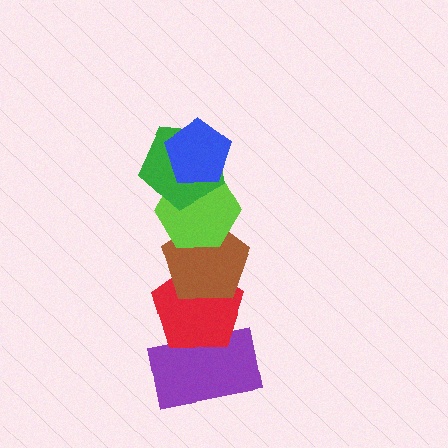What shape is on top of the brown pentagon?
The lime hexagon is on top of the brown pentagon.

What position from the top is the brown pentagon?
The brown pentagon is 4th from the top.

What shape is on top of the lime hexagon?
The green pentagon is on top of the lime hexagon.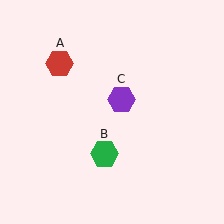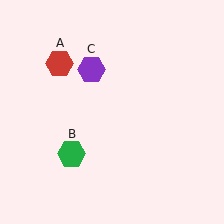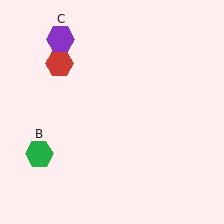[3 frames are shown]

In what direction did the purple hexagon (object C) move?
The purple hexagon (object C) moved up and to the left.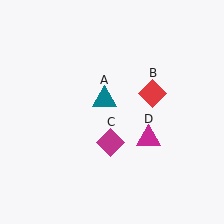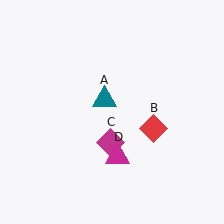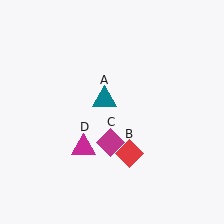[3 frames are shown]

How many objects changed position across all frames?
2 objects changed position: red diamond (object B), magenta triangle (object D).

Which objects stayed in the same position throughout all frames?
Teal triangle (object A) and magenta diamond (object C) remained stationary.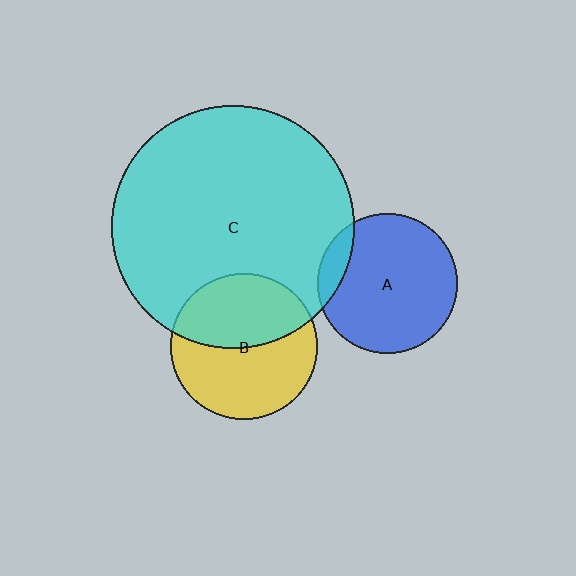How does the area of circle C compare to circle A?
Approximately 3.0 times.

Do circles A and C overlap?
Yes.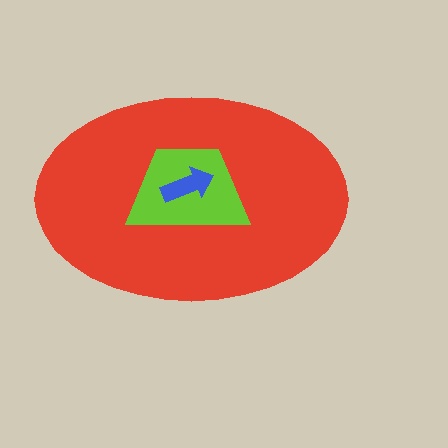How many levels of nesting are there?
3.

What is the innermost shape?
The blue arrow.